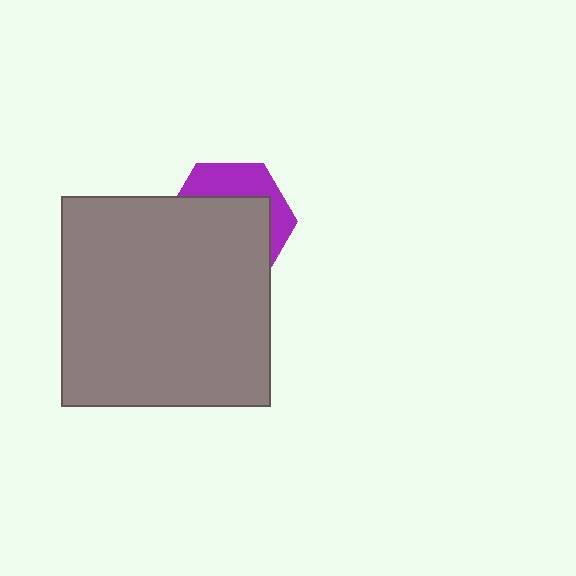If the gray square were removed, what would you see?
You would see the complete purple hexagon.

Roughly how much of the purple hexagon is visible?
A small part of it is visible (roughly 32%).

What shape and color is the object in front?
The object in front is a gray square.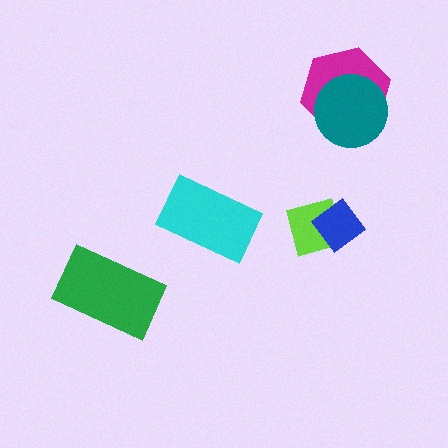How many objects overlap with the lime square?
1 object overlaps with the lime square.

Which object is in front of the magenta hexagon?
The teal circle is in front of the magenta hexagon.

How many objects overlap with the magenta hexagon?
1 object overlaps with the magenta hexagon.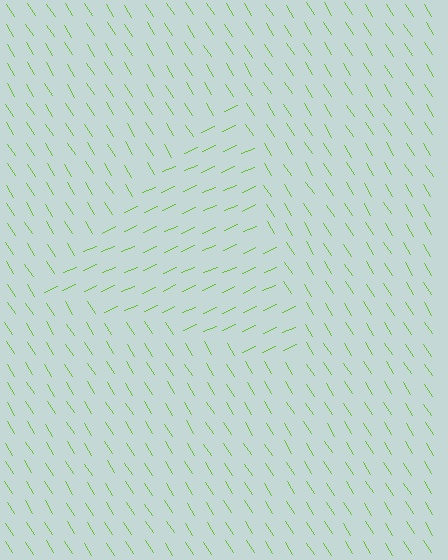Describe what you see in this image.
The image is filled with small lime line segments. A triangle region in the image has lines oriented differently from the surrounding lines, creating a visible texture boundary.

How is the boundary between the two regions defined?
The boundary is defined purely by a change in line orientation (approximately 82 degrees difference). All lines are the same color and thickness.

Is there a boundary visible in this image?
Yes, there is a texture boundary formed by a change in line orientation.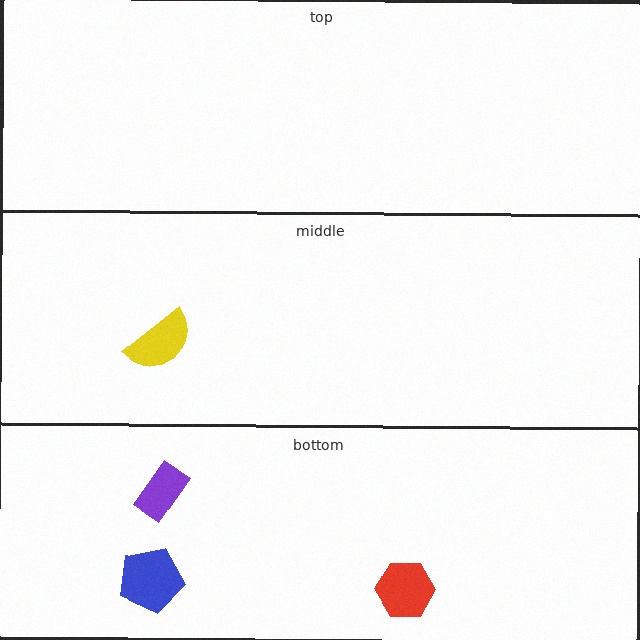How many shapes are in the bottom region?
3.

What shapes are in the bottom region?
The red hexagon, the purple rectangle, the blue pentagon.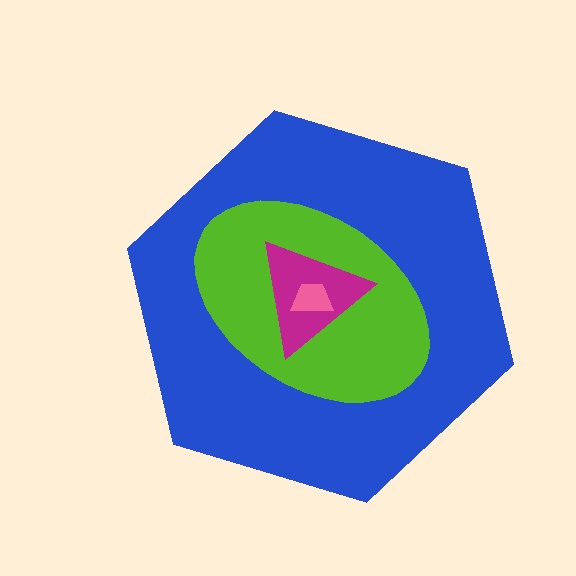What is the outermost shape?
The blue hexagon.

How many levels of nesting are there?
4.